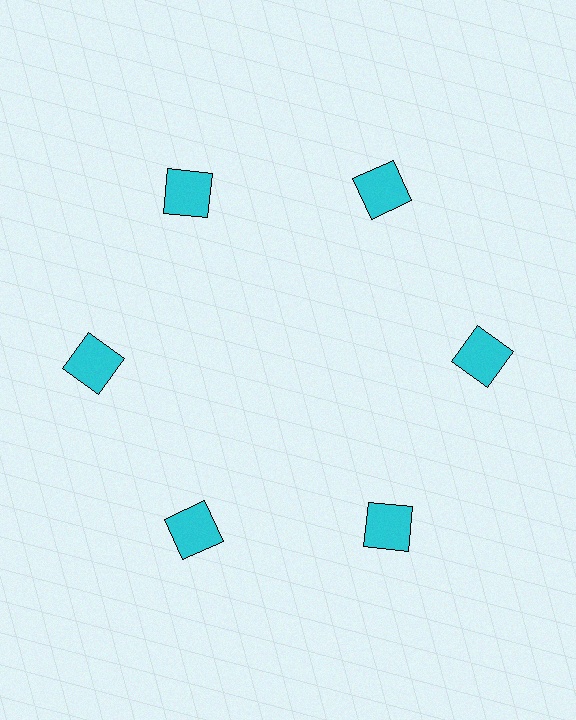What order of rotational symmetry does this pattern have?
This pattern has 6-fold rotational symmetry.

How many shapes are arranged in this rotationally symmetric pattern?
There are 6 shapes, arranged in 6 groups of 1.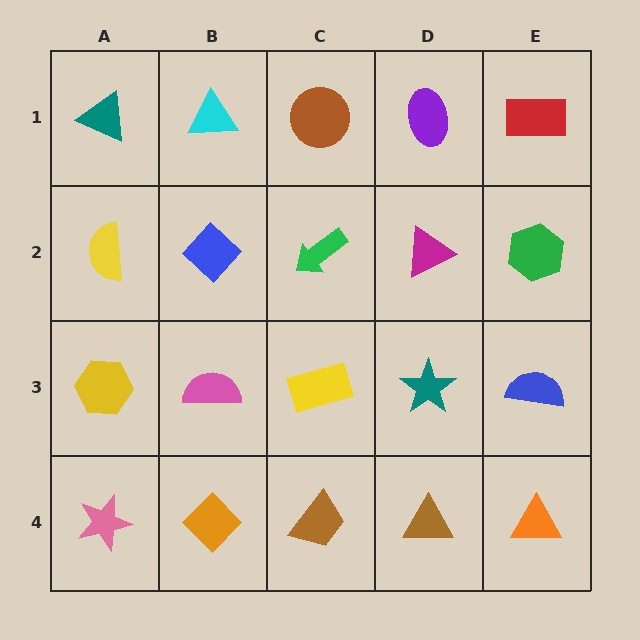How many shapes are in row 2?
5 shapes.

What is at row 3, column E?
A blue semicircle.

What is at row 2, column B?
A blue diamond.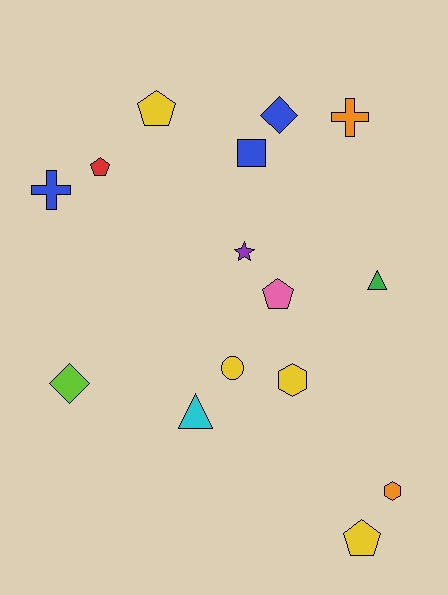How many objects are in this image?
There are 15 objects.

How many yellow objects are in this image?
There are 4 yellow objects.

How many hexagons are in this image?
There are 2 hexagons.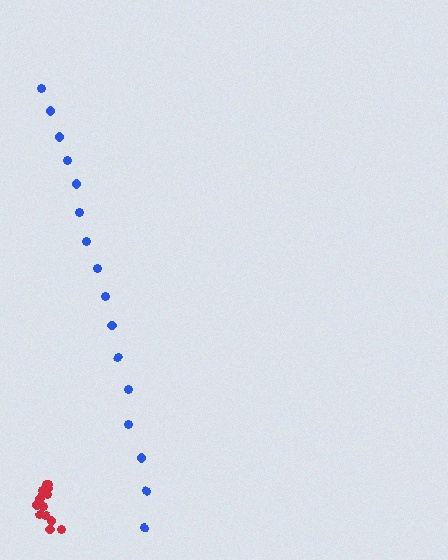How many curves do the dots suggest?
There are 2 distinct paths.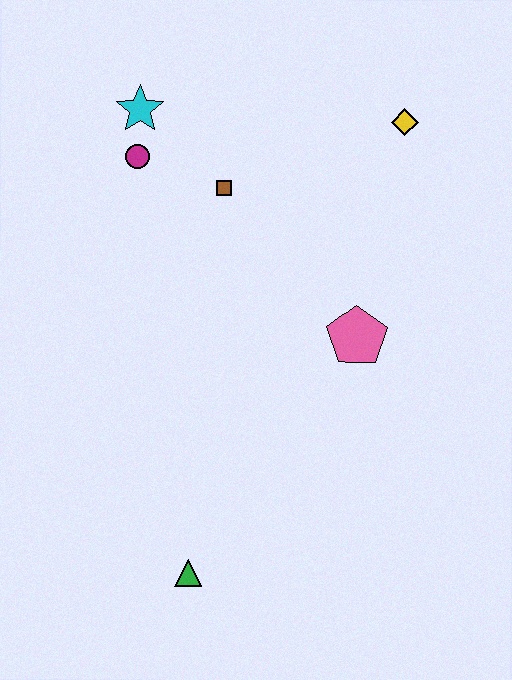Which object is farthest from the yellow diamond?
The green triangle is farthest from the yellow diamond.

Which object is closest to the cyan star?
The magenta circle is closest to the cyan star.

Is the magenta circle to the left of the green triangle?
Yes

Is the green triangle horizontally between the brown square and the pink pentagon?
No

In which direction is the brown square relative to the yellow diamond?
The brown square is to the left of the yellow diamond.